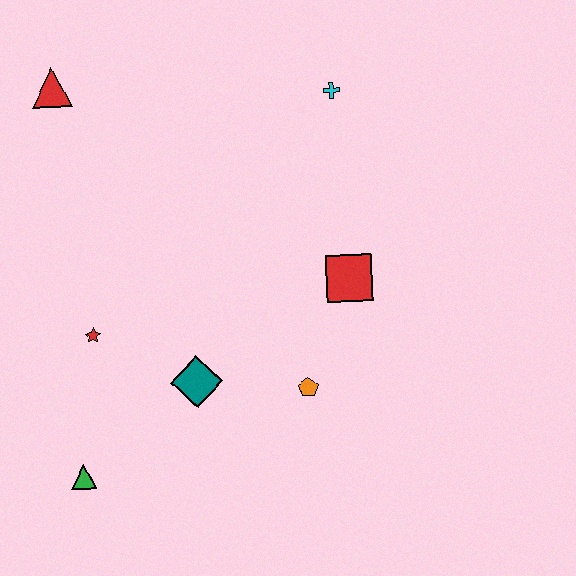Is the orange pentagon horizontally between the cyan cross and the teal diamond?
Yes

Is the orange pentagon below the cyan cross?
Yes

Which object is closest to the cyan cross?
The red square is closest to the cyan cross.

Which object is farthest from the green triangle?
The cyan cross is farthest from the green triangle.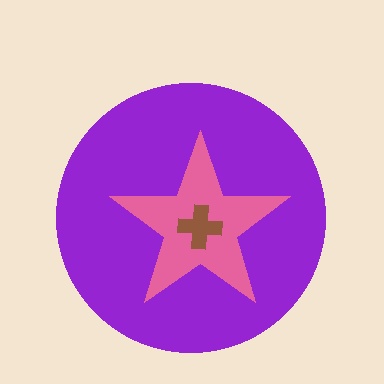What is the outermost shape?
The purple circle.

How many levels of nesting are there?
3.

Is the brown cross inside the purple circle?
Yes.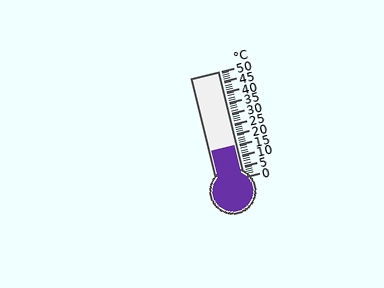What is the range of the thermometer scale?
The thermometer scale ranges from 0°C to 50°C.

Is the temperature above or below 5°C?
The temperature is above 5°C.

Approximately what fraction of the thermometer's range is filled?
The thermometer is filled to approximately 30% of its range.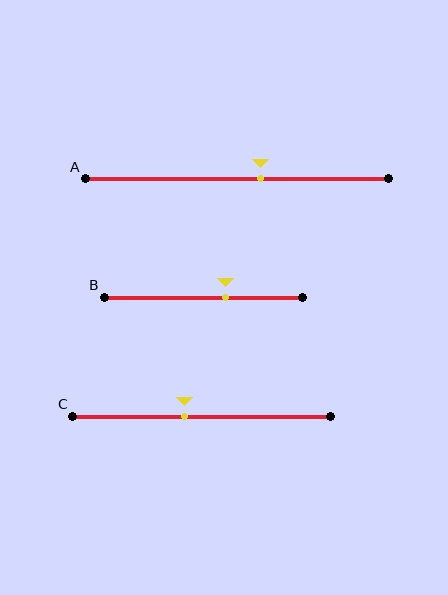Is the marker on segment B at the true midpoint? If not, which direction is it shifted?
No, the marker on segment B is shifted to the right by about 11% of the segment length.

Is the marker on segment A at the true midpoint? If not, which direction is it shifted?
No, the marker on segment A is shifted to the right by about 8% of the segment length.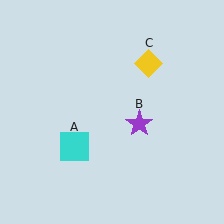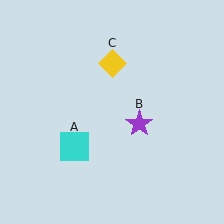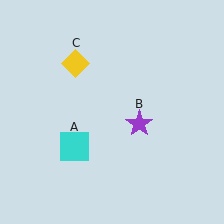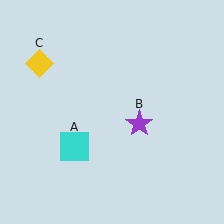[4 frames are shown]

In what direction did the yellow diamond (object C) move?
The yellow diamond (object C) moved left.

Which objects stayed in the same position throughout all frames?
Cyan square (object A) and purple star (object B) remained stationary.